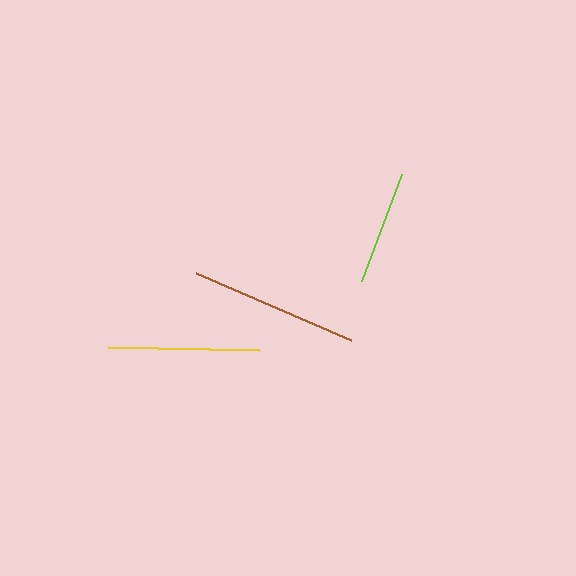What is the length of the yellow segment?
The yellow segment is approximately 151 pixels long.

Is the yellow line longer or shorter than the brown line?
The brown line is longer than the yellow line.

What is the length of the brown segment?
The brown segment is approximately 169 pixels long.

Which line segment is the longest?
The brown line is the longest at approximately 169 pixels.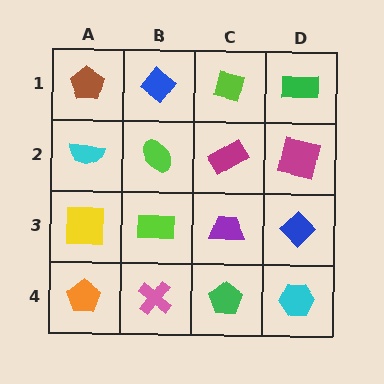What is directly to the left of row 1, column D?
A lime square.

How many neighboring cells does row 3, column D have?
3.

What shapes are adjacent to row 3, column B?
A lime ellipse (row 2, column B), a pink cross (row 4, column B), a yellow square (row 3, column A), a purple trapezoid (row 3, column C).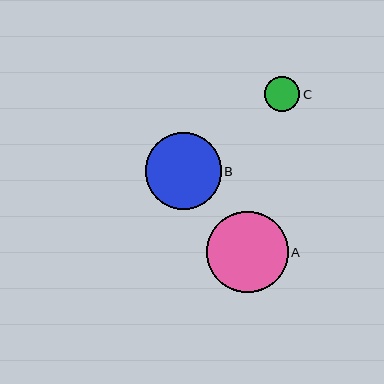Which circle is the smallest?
Circle C is the smallest with a size of approximately 35 pixels.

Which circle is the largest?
Circle A is the largest with a size of approximately 81 pixels.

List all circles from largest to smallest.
From largest to smallest: A, B, C.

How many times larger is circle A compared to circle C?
Circle A is approximately 2.3 times the size of circle C.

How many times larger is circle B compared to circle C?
Circle B is approximately 2.2 times the size of circle C.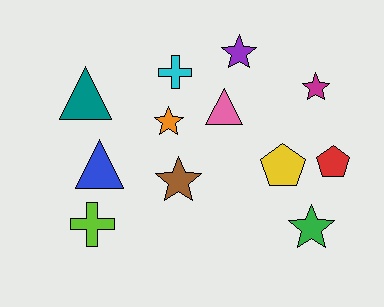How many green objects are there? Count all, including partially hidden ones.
There is 1 green object.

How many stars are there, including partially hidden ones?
There are 5 stars.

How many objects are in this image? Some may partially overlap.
There are 12 objects.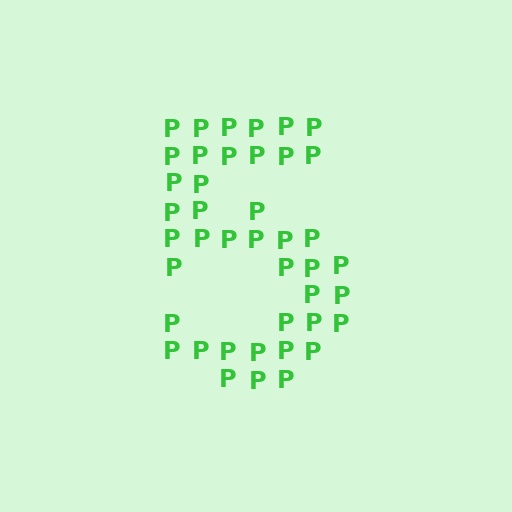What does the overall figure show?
The overall figure shows the digit 5.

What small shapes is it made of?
It is made of small letter P's.